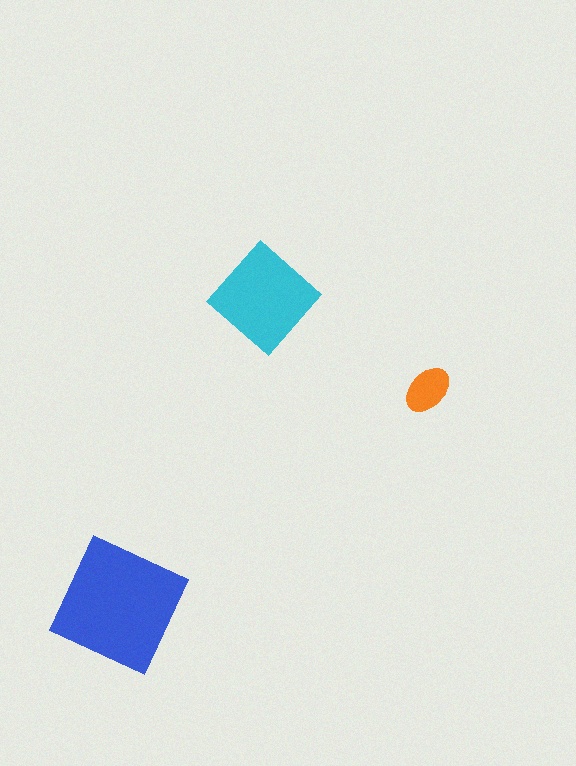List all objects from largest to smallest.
The blue square, the cyan diamond, the orange ellipse.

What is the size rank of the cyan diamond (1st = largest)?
2nd.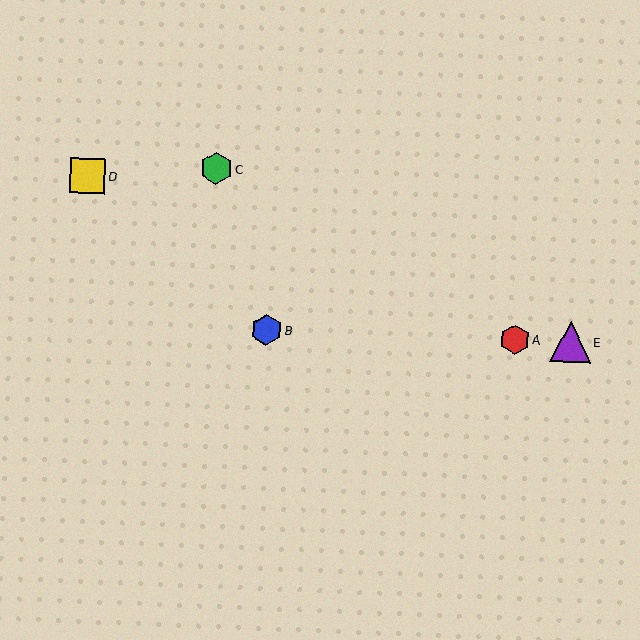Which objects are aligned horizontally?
Objects A, B, E are aligned horizontally.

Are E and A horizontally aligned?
Yes, both are at y≈342.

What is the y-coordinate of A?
Object A is at y≈339.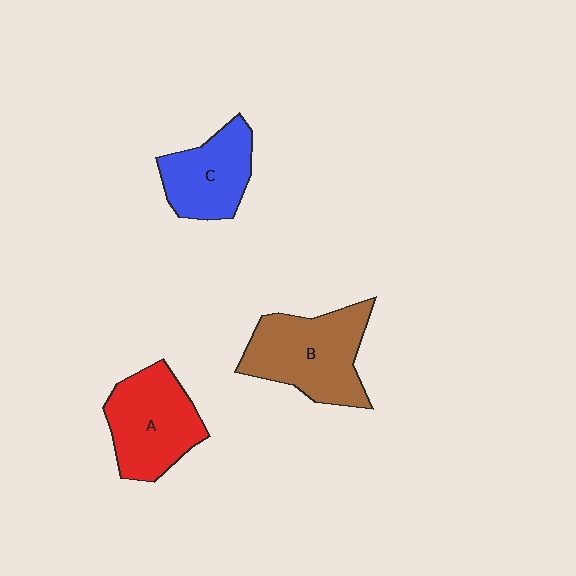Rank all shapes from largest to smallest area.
From largest to smallest: B (brown), A (red), C (blue).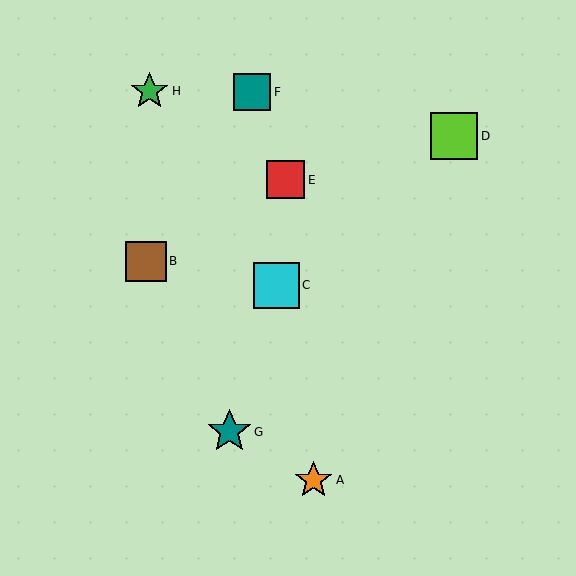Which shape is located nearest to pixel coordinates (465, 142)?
The lime square (labeled D) at (454, 136) is nearest to that location.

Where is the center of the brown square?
The center of the brown square is at (146, 261).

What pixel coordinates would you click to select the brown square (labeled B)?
Click at (146, 261) to select the brown square B.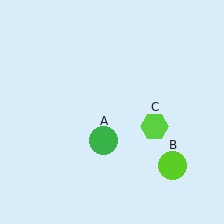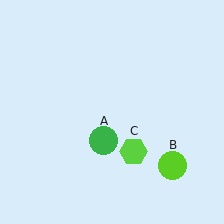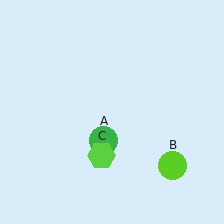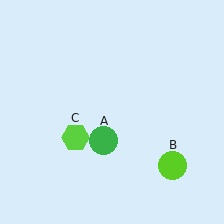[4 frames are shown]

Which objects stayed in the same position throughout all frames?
Green circle (object A) and lime circle (object B) remained stationary.